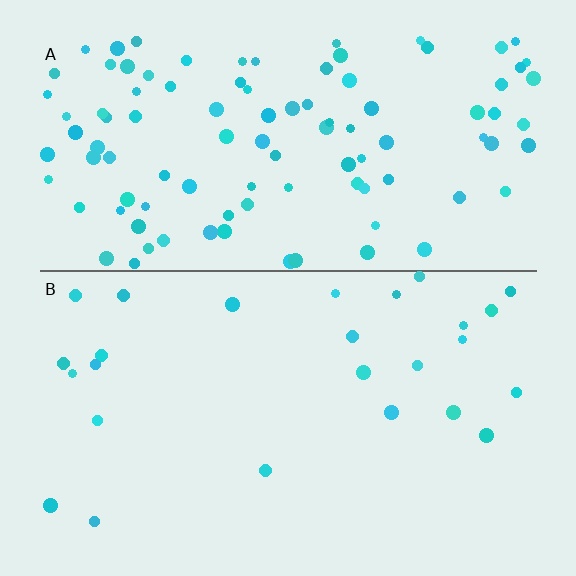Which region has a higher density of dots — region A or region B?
A (the top).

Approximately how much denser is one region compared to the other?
Approximately 3.9× — region A over region B.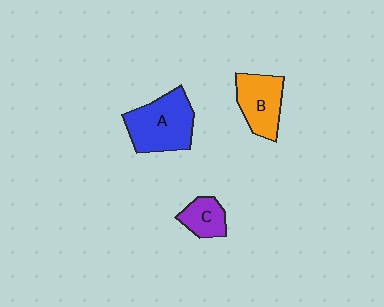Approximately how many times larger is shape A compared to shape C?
Approximately 2.2 times.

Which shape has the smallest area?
Shape C (purple).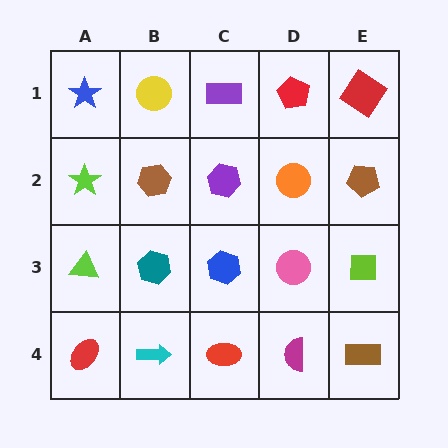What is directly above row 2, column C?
A purple rectangle.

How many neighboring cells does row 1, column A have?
2.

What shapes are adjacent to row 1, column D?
An orange circle (row 2, column D), a purple rectangle (row 1, column C), a red diamond (row 1, column E).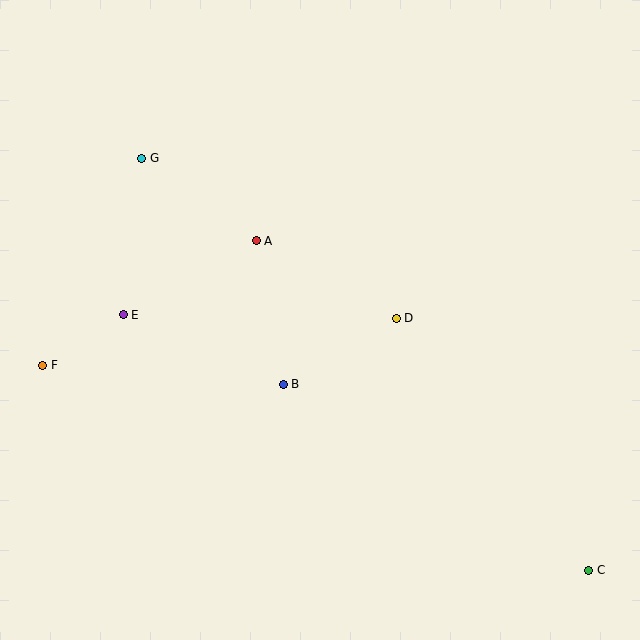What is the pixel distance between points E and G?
The distance between E and G is 157 pixels.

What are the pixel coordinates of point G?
Point G is at (142, 158).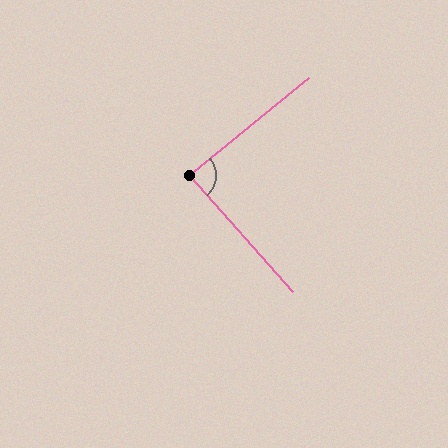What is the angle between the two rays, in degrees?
Approximately 88 degrees.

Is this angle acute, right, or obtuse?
It is approximately a right angle.